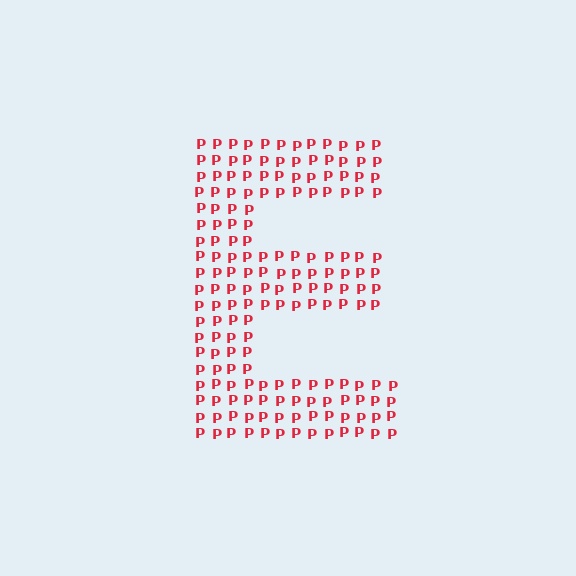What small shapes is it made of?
It is made of small letter P's.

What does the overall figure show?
The overall figure shows the letter E.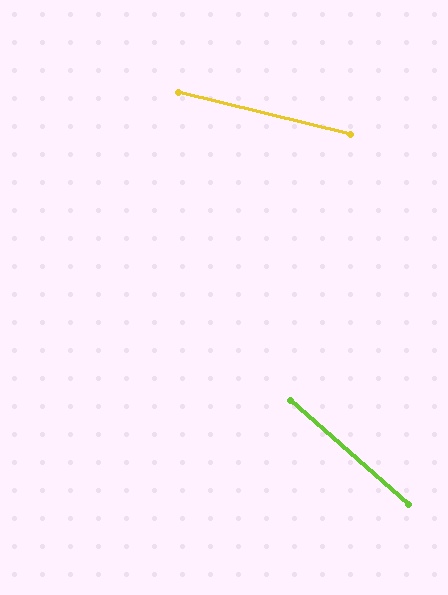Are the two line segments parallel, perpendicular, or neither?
Neither parallel nor perpendicular — they differ by about 28°.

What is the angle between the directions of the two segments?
Approximately 28 degrees.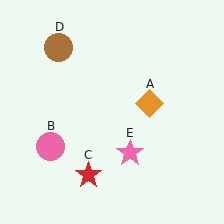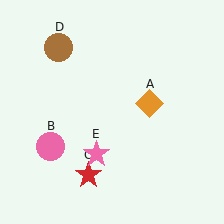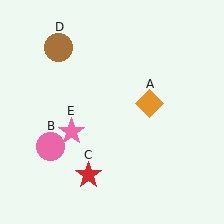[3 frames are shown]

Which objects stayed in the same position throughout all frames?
Orange diamond (object A) and pink circle (object B) and red star (object C) and brown circle (object D) remained stationary.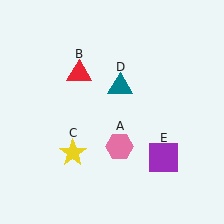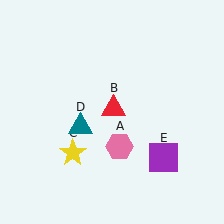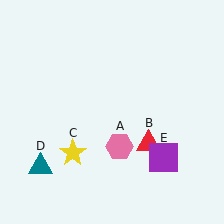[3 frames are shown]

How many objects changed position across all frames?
2 objects changed position: red triangle (object B), teal triangle (object D).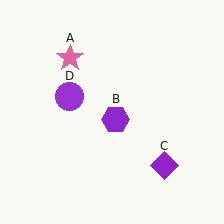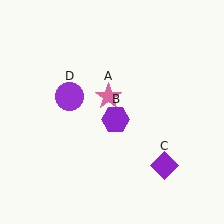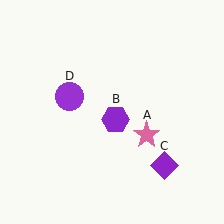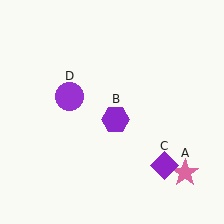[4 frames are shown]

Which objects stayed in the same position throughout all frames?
Purple hexagon (object B) and purple diamond (object C) and purple circle (object D) remained stationary.